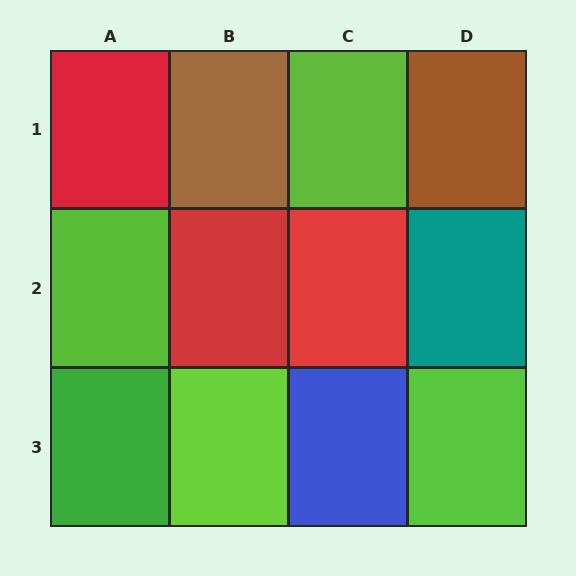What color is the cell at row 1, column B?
Brown.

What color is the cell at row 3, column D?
Lime.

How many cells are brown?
2 cells are brown.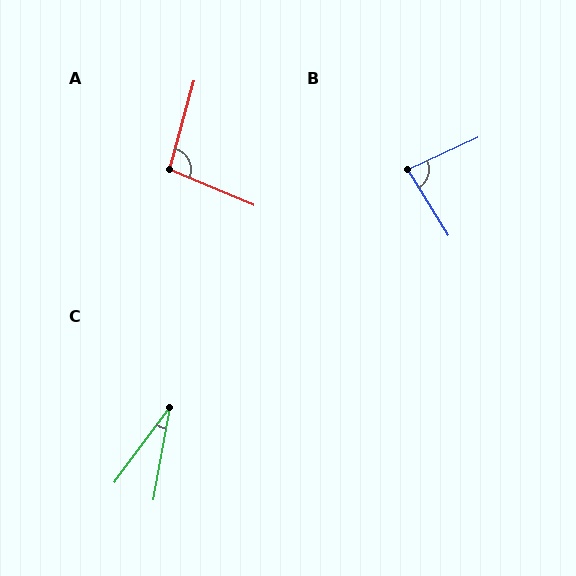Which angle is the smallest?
C, at approximately 26 degrees.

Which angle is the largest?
A, at approximately 97 degrees.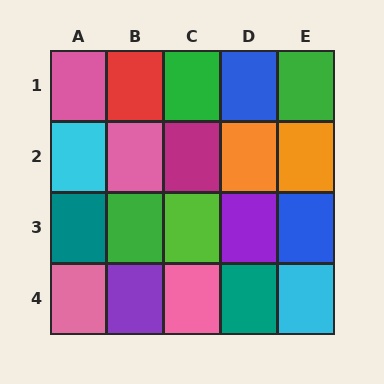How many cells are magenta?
1 cell is magenta.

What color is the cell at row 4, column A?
Pink.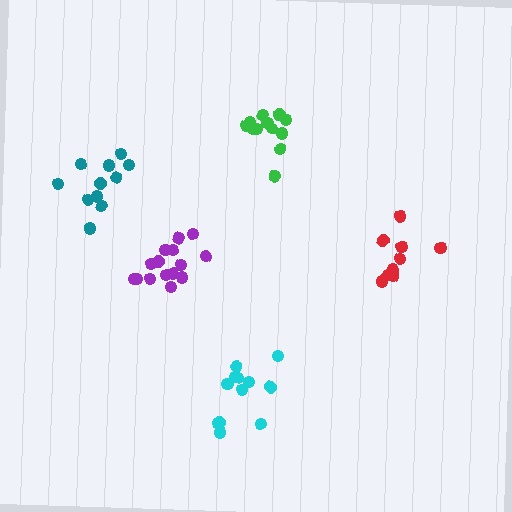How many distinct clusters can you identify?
There are 5 distinct clusters.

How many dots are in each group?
Group 1: 11 dots, Group 2: 9 dots, Group 3: 12 dots, Group 4: 15 dots, Group 5: 12 dots (59 total).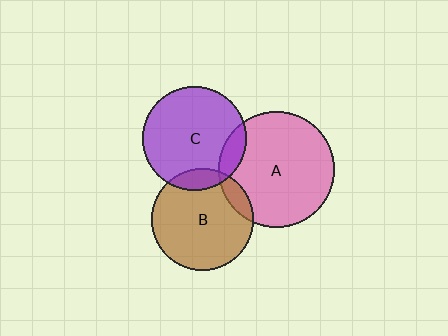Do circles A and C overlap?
Yes.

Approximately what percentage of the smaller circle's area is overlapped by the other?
Approximately 10%.